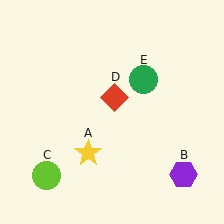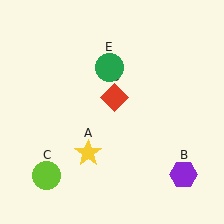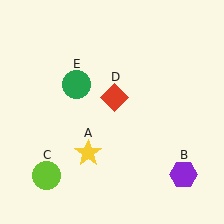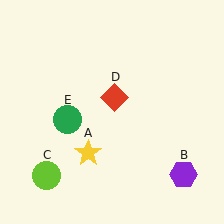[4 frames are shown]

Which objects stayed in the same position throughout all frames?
Yellow star (object A) and purple hexagon (object B) and lime circle (object C) and red diamond (object D) remained stationary.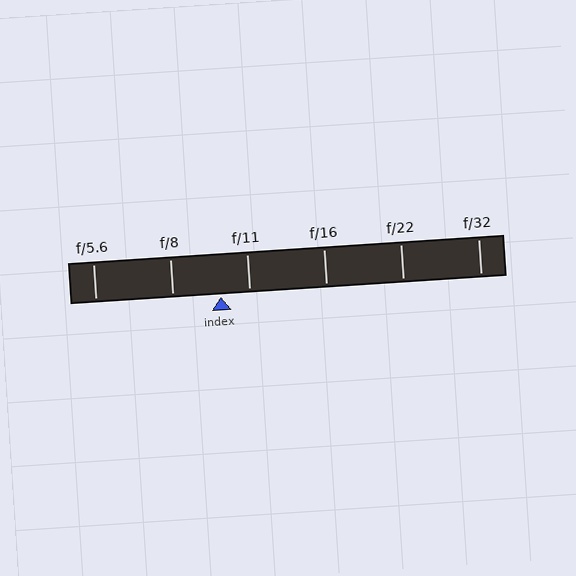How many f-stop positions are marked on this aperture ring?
There are 6 f-stop positions marked.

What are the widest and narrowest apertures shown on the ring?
The widest aperture shown is f/5.6 and the narrowest is f/32.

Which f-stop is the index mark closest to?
The index mark is closest to f/11.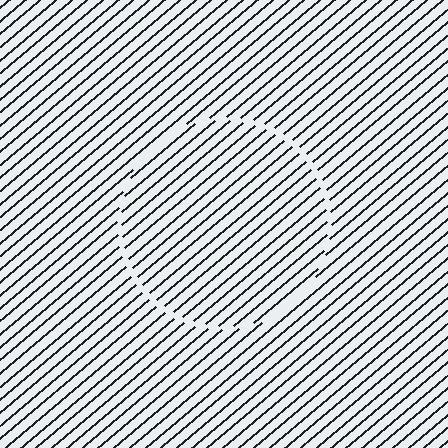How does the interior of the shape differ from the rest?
The interior of the shape contains the same grating, shifted by half a period — the contour is defined by the phase discontinuity where line-ends from the inner and outer gratings abut.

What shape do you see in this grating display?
An illusory circle. The interior of the shape contains the same grating, shifted by half a period — the contour is defined by the phase discontinuity where line-ends from the inner and outer gratings abut.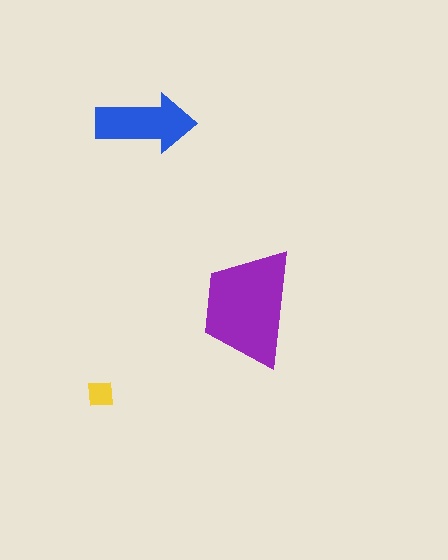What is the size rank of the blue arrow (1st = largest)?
2nd.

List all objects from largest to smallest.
The purple trapezoid, the blue arrow, the yellow square.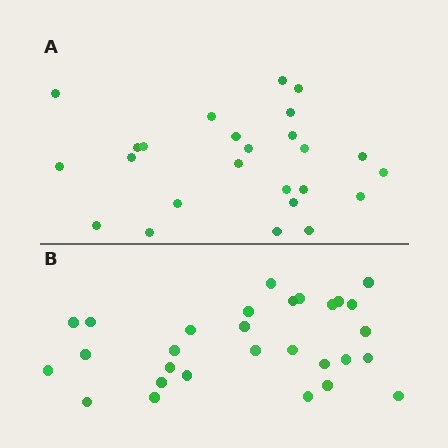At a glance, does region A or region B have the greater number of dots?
Region B (the bottom region) has more dots.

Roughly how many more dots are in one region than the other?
Region B has about 4 more dots than region A.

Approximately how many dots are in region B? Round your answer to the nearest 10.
About 30 dots. (The exact count is 29, which rounds to 30.)